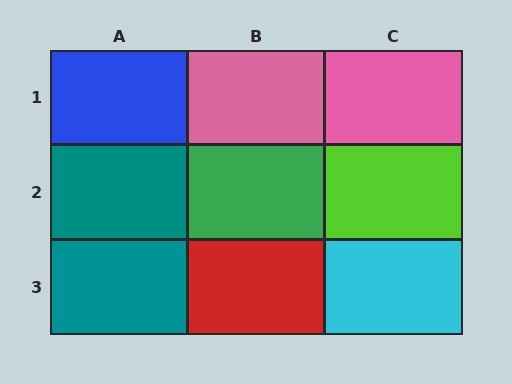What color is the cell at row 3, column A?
Teal.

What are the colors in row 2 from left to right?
Teal, green, lime.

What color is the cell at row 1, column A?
Blue.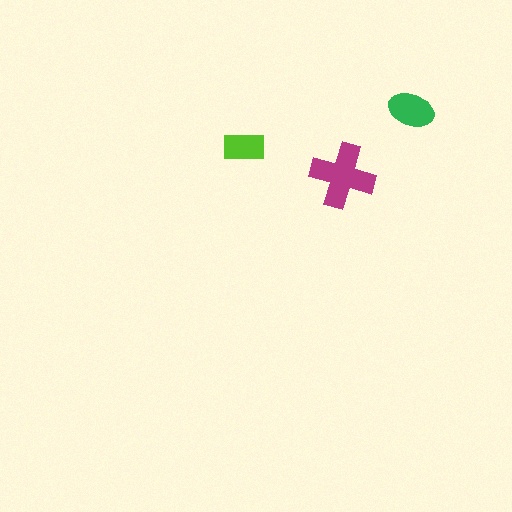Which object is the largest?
The magenta cross.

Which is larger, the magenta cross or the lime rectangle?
The magenta cross.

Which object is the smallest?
The lime rectangle.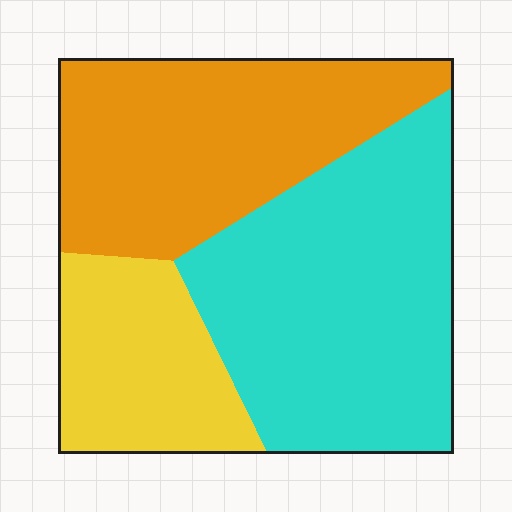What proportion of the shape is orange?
Orange covers roughly 35% of the shape.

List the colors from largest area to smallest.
From largest to smallest: cyan, orange, yellow.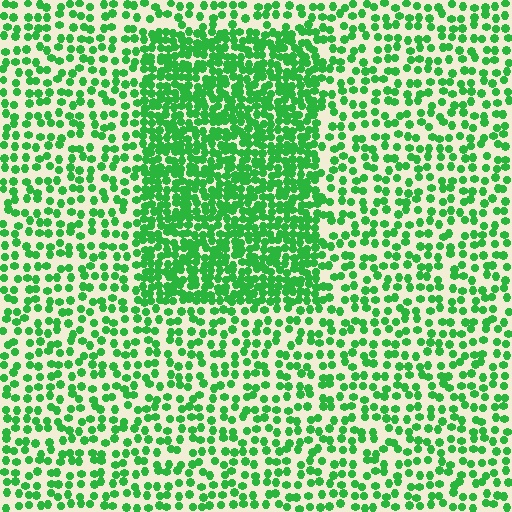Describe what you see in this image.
The image contains small green elements arranged at two different densities. A rectangle-shaped region is visible where the elements are more densely packed than the surrounding area.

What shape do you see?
I see a rectangle.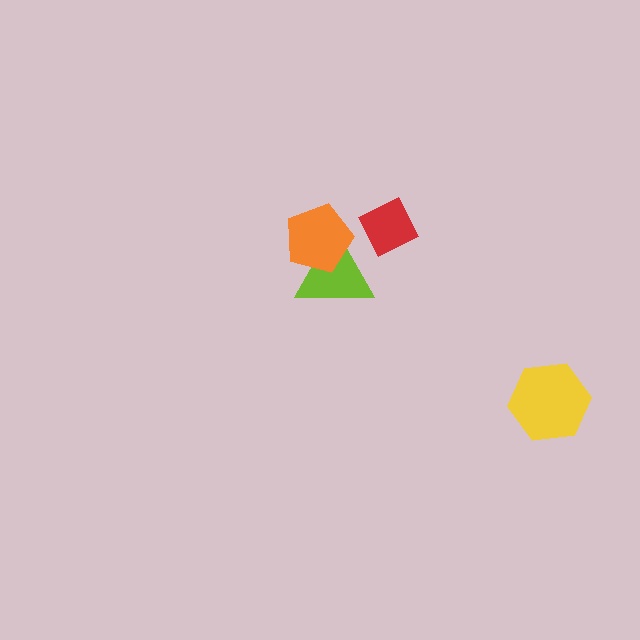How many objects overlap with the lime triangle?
1 object overlaps with the lime triangle.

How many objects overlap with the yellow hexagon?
0 objects overlap with the yellow hexagon.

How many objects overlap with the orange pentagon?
1 object overlaps with the orange pentagon.